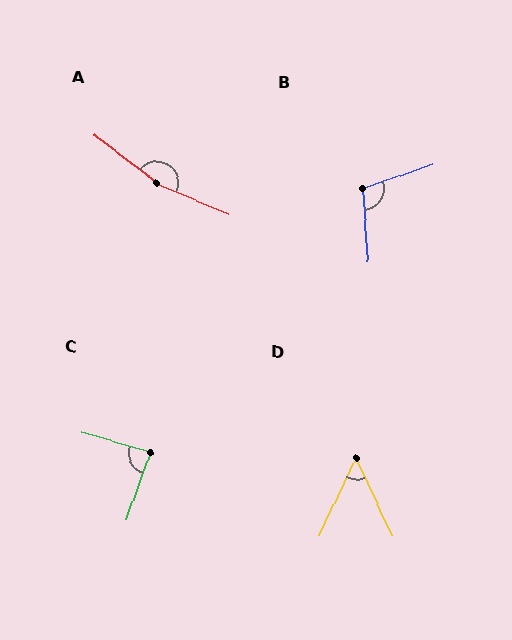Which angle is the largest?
A, at approximately 165 degrees.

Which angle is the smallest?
D, at approximately 50 degrees.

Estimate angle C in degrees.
Approximately 86 degrees.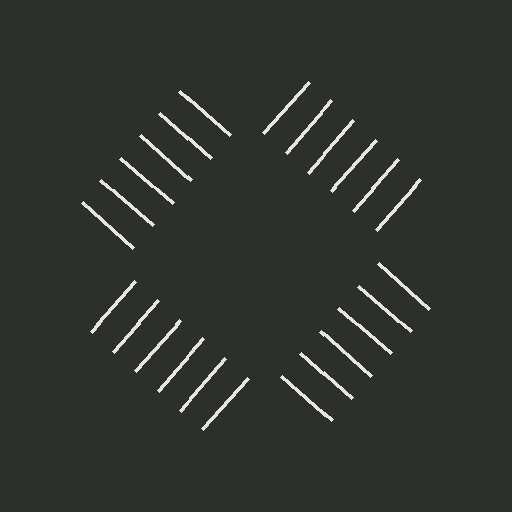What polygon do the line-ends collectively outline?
An illusory square — the line segments terminate on its edges but no continuous stroke is drawn.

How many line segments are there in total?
24 — 6 along each of the 4 edges.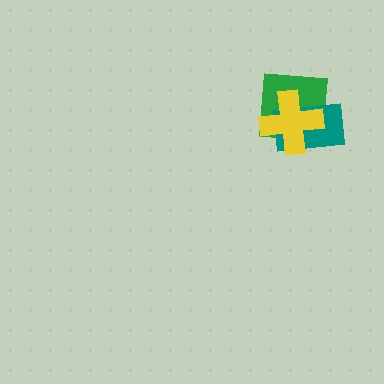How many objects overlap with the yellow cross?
2 objects overlap with the yellow cross.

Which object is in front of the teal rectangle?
The yellow cross is in front of the teal rectangle.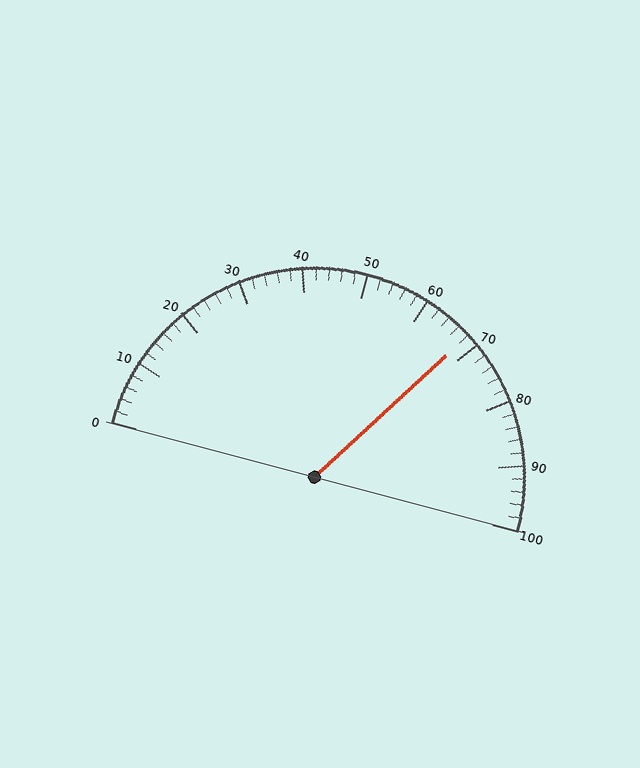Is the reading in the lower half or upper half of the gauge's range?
The reading is in the upper half of the range (0 to 100).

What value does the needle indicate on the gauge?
The needle indicates approximately 68.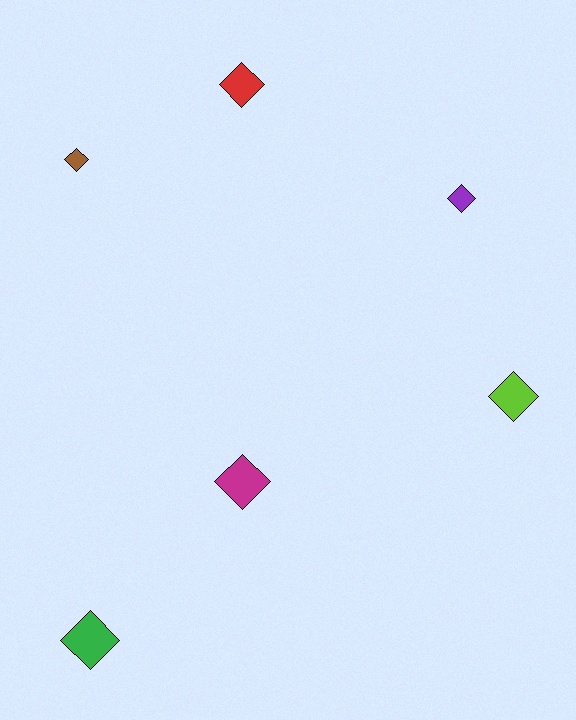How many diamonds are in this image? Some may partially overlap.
There are 6 diamonds.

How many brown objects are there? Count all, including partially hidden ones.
There is 1 brown object.